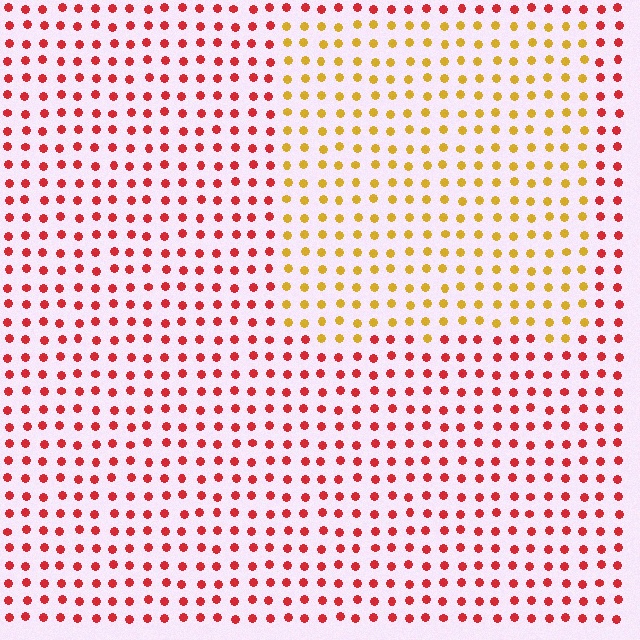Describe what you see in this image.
The image is filled with small red elements in a uniform arrangement. A rectangle-shaped region is visible where the elements are tinted to a slightly different hue, forming a subtle color boundary.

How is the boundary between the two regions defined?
The boundary is defined purely by a slight shift in hue (about 50 degrees). Spacing, size, and orientation are identical on both sides.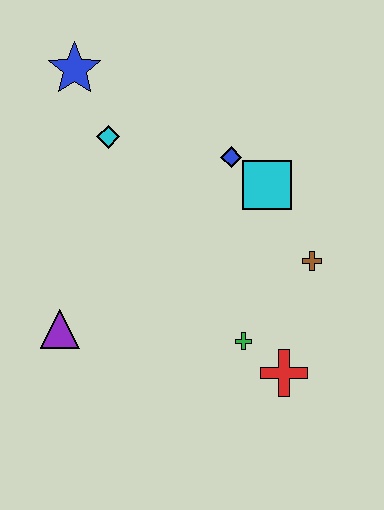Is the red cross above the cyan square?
No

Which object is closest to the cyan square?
The blue diamond is closest to the cyan square.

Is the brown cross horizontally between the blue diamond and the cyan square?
No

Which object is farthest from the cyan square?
The purple triangle is farthest from the cyan square.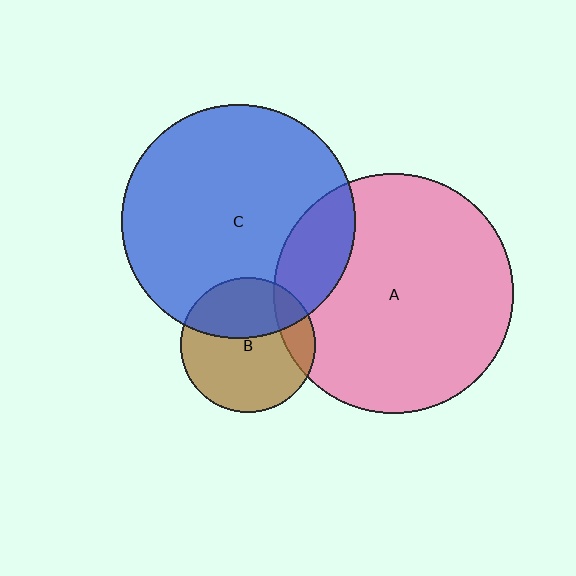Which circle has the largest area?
Circle A (pink).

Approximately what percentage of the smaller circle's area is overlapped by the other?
Approximately 15%.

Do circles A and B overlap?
Yes.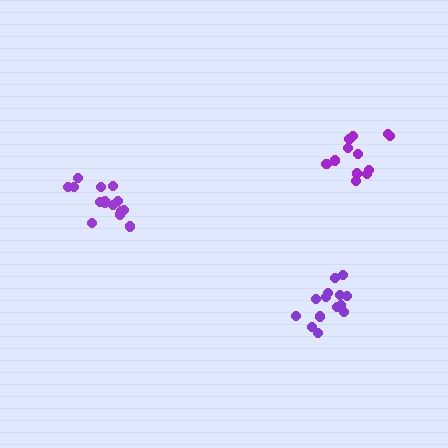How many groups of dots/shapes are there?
There are 3 groups.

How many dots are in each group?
Group 1: 15 dots, Group 2: 14 dots, Group 3: 12 dots (41 total).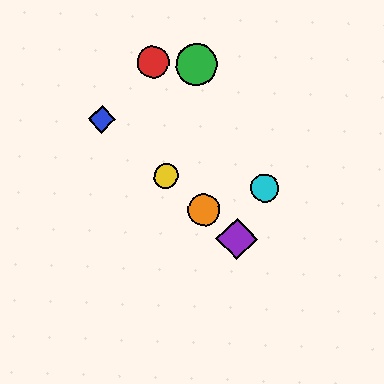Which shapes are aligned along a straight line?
The blue diamond, the yellow circle, the purple diamond, the orange circle are aligned along a straight line.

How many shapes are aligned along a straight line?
4 shapes (the blue diamond, the yellow circle, the purple diamond, the orange circle) are aligned along a straight line.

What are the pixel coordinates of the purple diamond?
The purple diamond is at (237, 239).